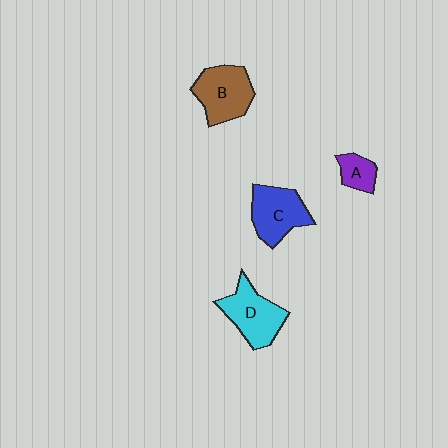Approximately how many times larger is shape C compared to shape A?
Approximately 2.2 times.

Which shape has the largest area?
Shape B (brown).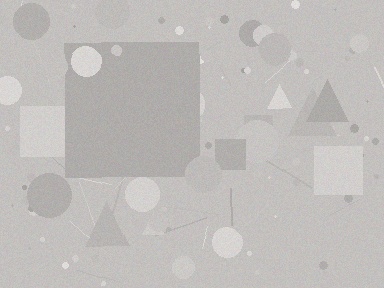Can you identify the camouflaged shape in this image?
The camouflaged shape is a square.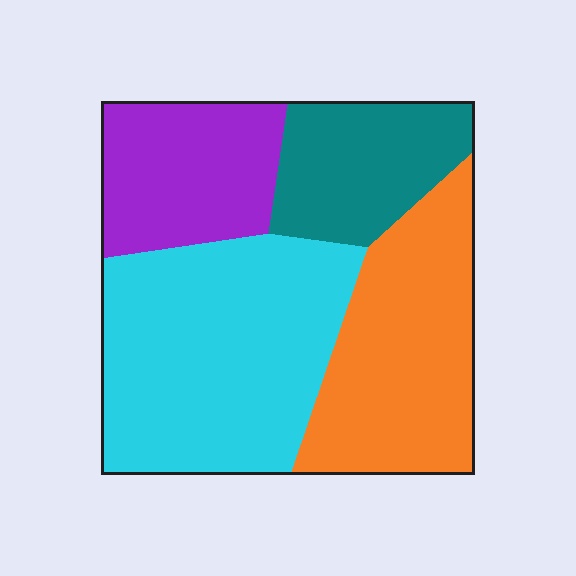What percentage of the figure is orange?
Orange takes up about one quarter (1/4) of the figure.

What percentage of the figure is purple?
Purple takes up less than a quarter of the figure.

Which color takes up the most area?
Cyan, at roughly 40%.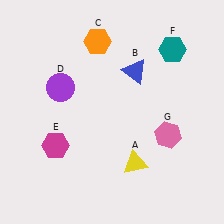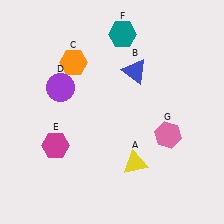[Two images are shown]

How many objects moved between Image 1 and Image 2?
2 objects moved between the two images.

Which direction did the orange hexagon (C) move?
The orange hexagon (C) moved left.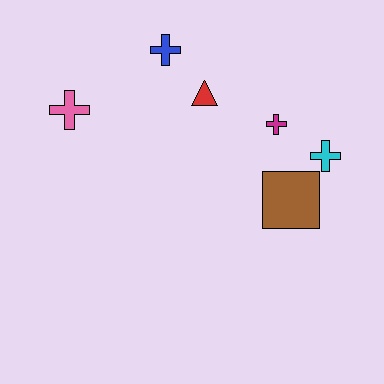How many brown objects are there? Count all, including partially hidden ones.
There is 1 brown object.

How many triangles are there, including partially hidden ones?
There is 1 triangle.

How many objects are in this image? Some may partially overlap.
There are 6 objects.